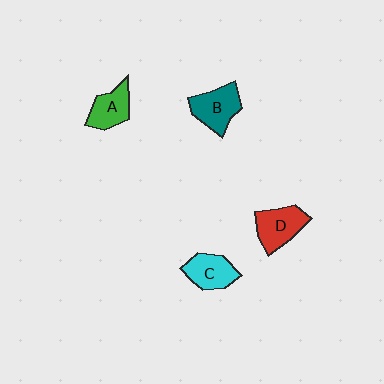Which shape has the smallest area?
Shape A (green).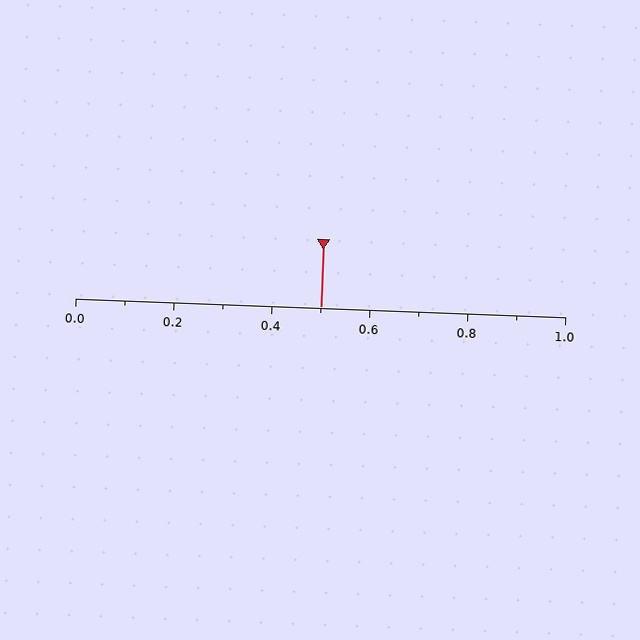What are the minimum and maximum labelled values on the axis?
The axis runs from 0.0 to 1.0.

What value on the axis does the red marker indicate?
The marker indicates approximately 0.5.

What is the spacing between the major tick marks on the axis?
The major ticks are spaced 0.2 apart.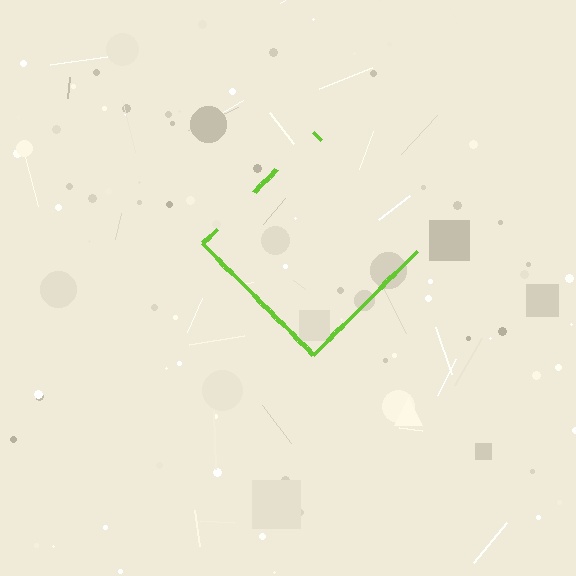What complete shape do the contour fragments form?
The contour fragments form a diamond.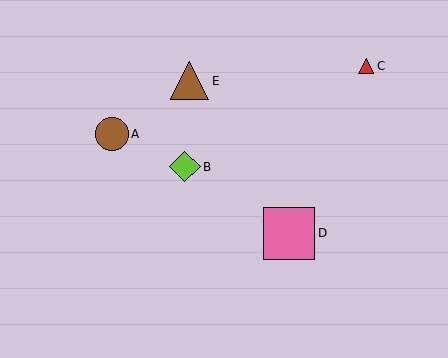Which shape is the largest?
The pink square (labeled D) is the largest.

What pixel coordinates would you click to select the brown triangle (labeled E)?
Click at (189, 81) to select the brown triangle E.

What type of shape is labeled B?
Shape B is a lime diamond.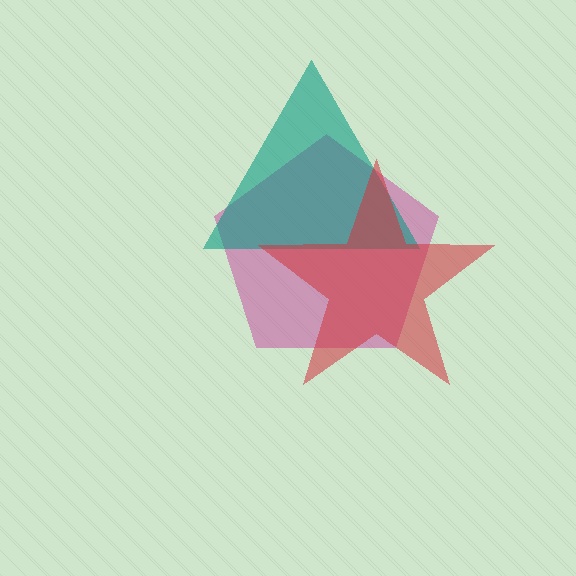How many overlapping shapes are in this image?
There are 3 overlapping shapes in the image.